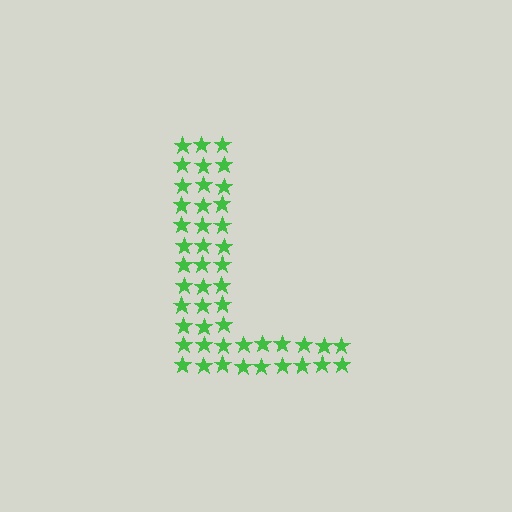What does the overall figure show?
The overall figure shows the letter L.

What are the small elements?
The small elements are stars.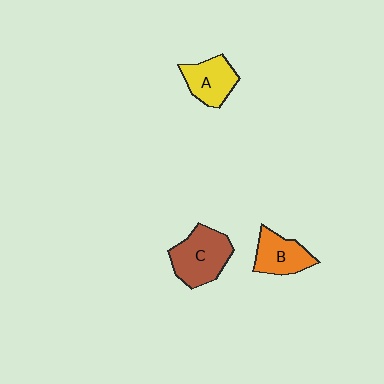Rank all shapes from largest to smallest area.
From largest to smallest: C (brown), B (orange), A (yellow).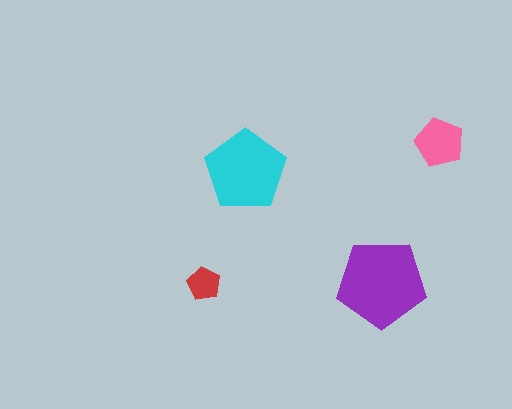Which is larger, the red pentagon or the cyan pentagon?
The cyan one.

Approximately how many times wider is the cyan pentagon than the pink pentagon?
About 1.5 times wider.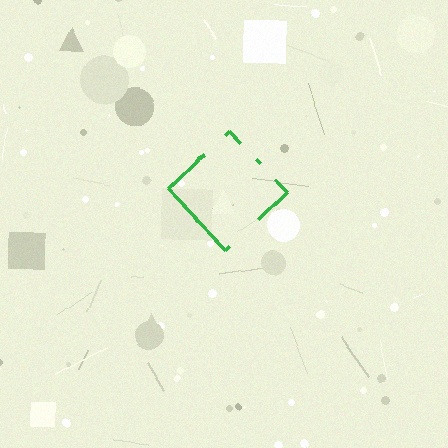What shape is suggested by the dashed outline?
The dashed outline suggests a diamond.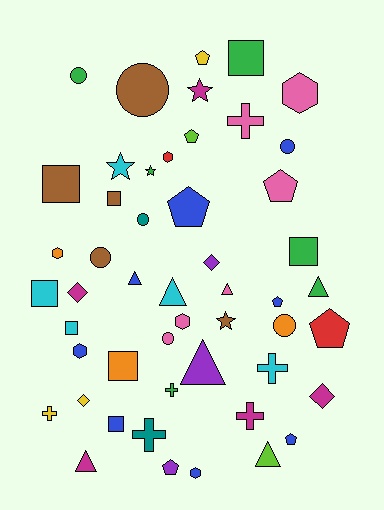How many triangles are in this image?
There are 7 triangles.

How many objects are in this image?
There are 50 objects.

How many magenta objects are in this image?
There are 5 magenta objects.